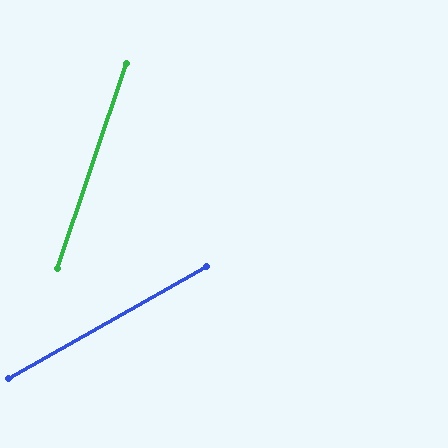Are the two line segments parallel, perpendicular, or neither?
Neither parallel nor perpendicular — they differ by about 42°.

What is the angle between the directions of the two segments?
Approximately 42 degrees.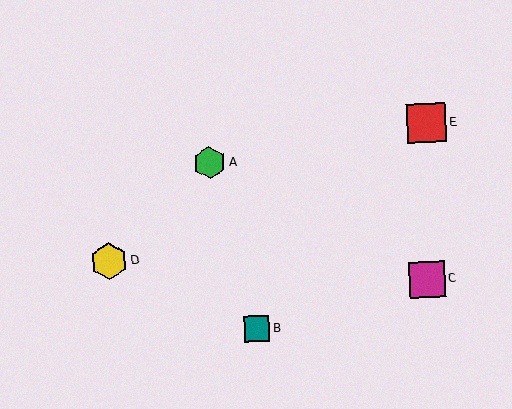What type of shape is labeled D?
Shape D is a yellow hexagon.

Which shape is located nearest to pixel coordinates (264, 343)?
The teal square (labeled B) at (257, 329) is nearest to that location.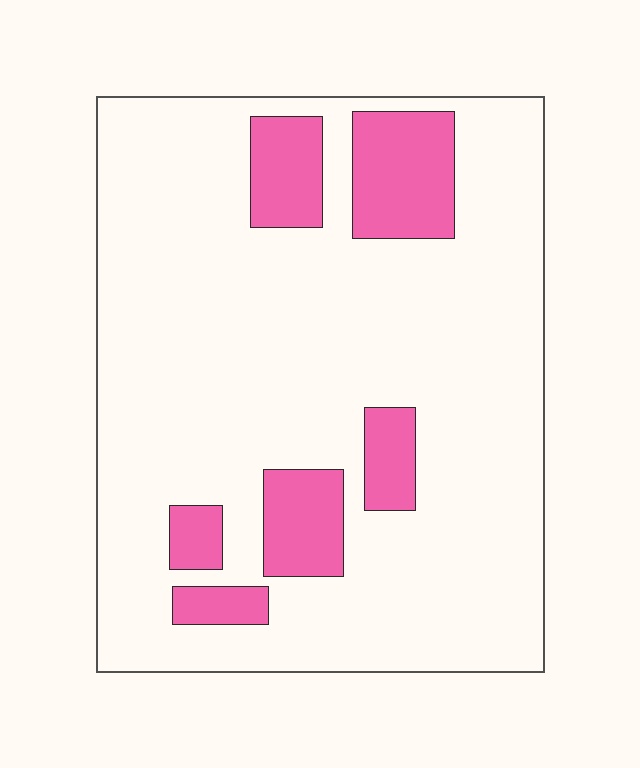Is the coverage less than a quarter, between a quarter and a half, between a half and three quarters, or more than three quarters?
Less than a quarter.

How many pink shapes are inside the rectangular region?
6.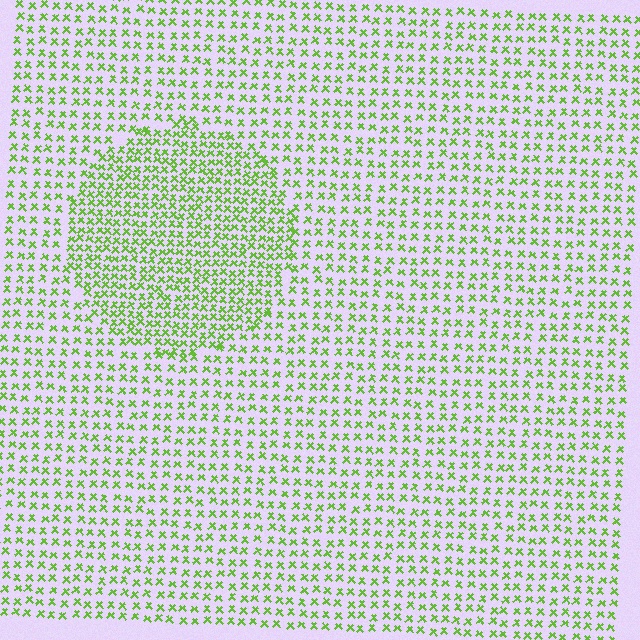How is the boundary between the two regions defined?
The boundary is defined by a change in element density (approximately 1.7x ratio). All elements are the same color, size, and shape.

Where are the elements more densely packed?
The elements are more densely packed inside the circle boundary.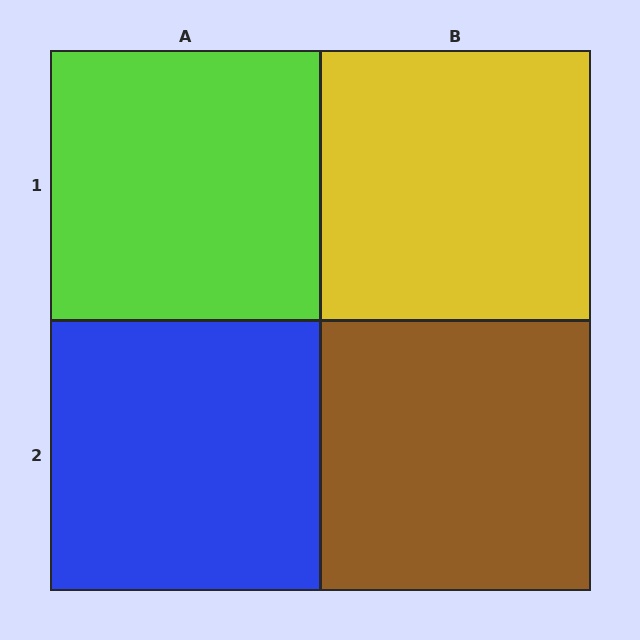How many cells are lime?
1 cell is lime.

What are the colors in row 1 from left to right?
Lime, yellow.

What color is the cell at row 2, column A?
Blue.